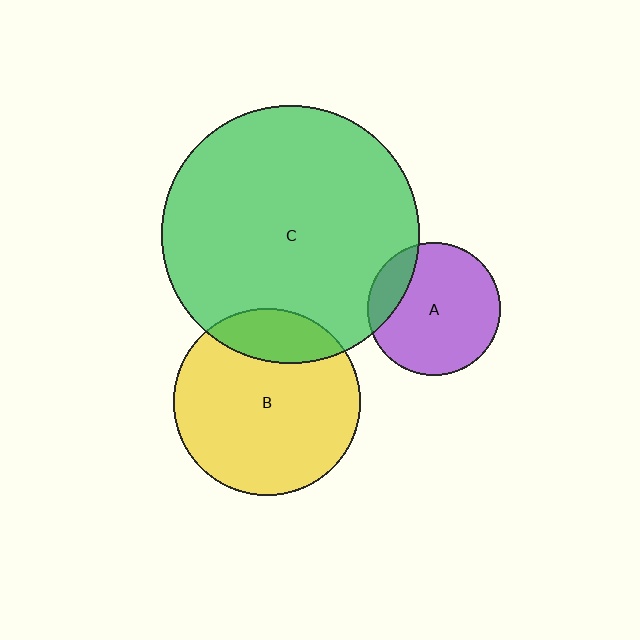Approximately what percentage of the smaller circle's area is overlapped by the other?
Approximately 20%.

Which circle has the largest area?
Circle C (green).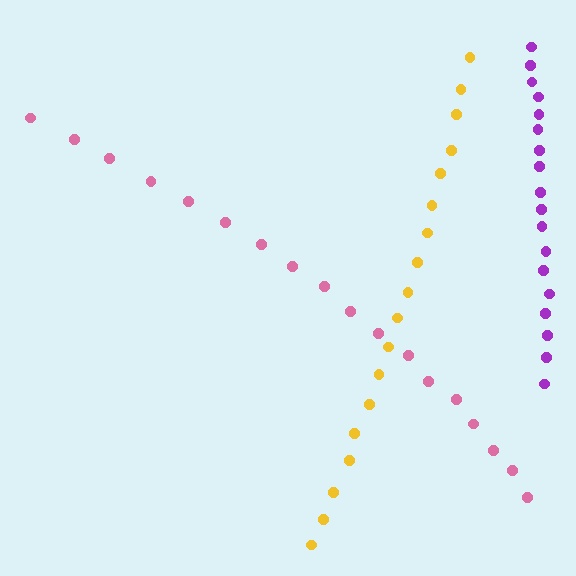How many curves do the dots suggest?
There are 3 distinct paths.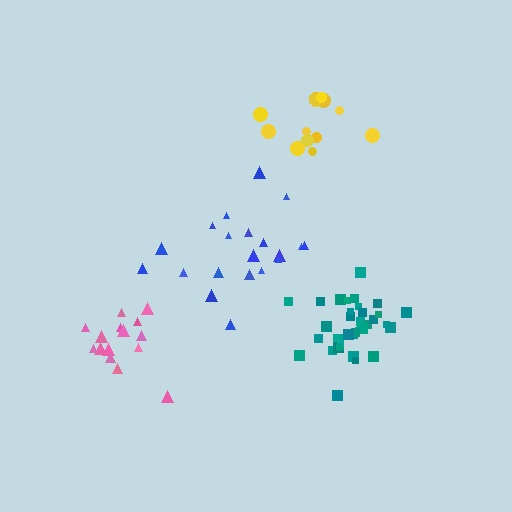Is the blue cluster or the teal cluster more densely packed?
Teal.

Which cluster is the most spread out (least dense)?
Yellow.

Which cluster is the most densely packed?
Teal.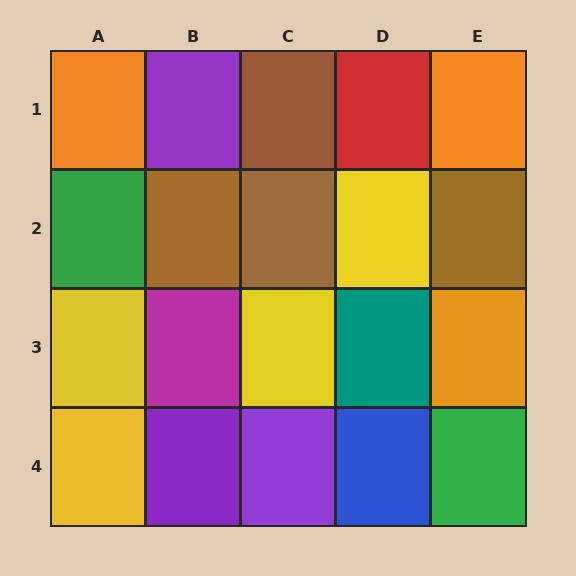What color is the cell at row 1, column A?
Orange.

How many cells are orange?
3 cells are orange.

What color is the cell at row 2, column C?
Brown.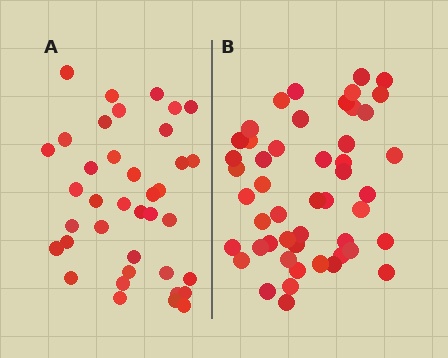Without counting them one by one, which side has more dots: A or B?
Region B (the right region) has more dots.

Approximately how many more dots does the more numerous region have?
Region B has roughly 12 or so more dots than region A.